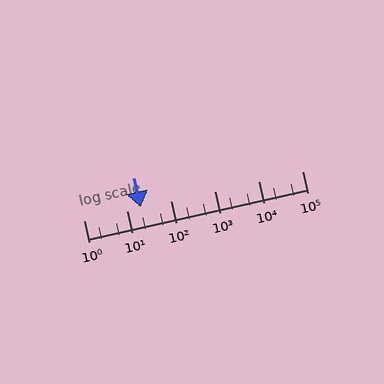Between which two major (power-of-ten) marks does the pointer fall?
The pointer is between 10 and 100.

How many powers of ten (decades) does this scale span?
The scale spans 5 decades, from 1 to 100000.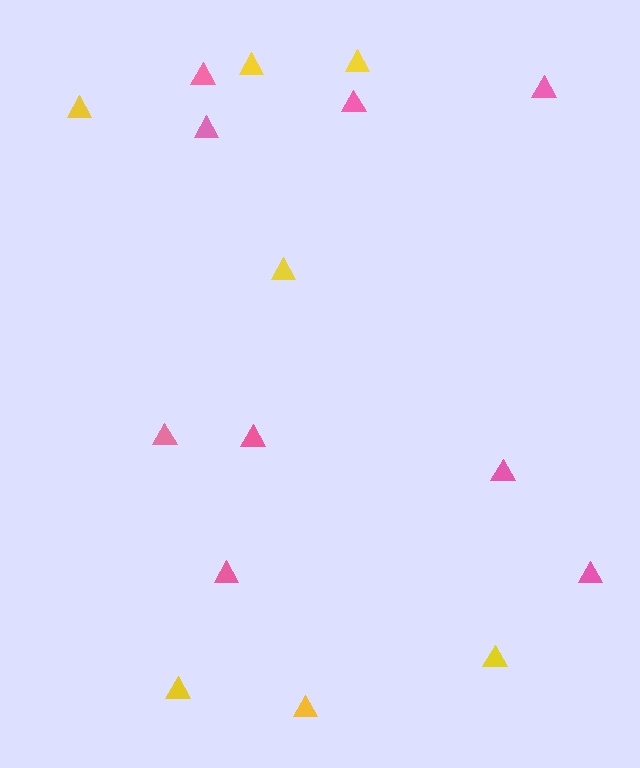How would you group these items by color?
There are 2 groups: one group of yellow triangles (7) and one group of pink triangles (9).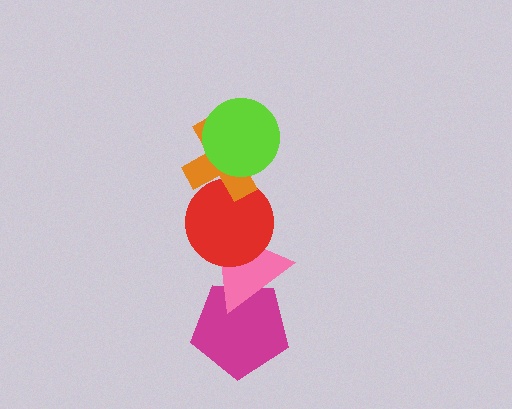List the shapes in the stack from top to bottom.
From top to bottom: the lime circle, the orange cross, the red circle, the pink triangle, the magenta pentagon.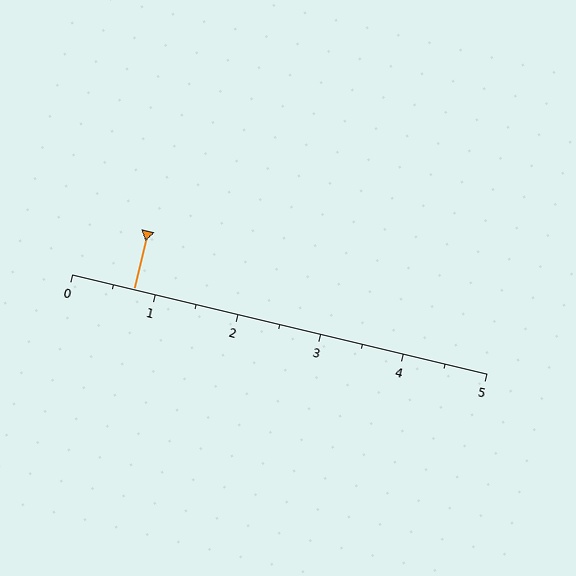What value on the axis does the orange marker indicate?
The marker indicates approximately 0.8.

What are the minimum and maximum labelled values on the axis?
The axis runs from 0 to 5.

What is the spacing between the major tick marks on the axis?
The major ticks are spaced 1 apart.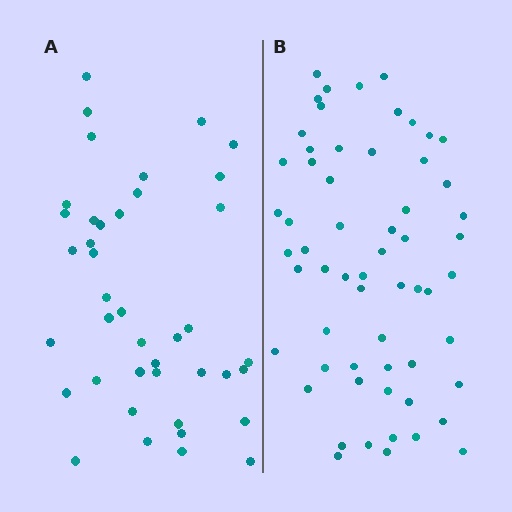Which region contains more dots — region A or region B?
Region B (the right region) has more dots.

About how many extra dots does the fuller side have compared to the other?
Region B has approximately 20 more dots than region A.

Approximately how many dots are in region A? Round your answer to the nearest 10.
About 40 dots. (The exact count is 41, which rounds to 40.)